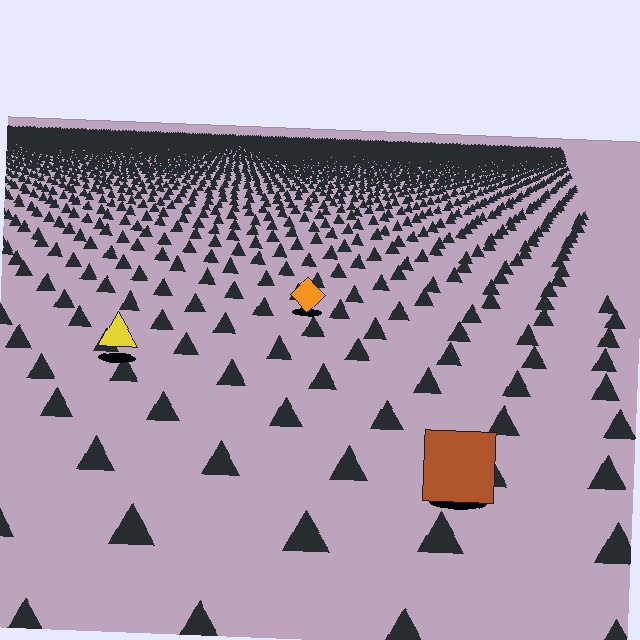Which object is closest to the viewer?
The brown square is closest. The texture marks near it are larger and more spread out.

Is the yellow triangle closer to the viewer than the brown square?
No. The brown square is closer — you can tell from the texture gradient: the ground texture is coarser near it.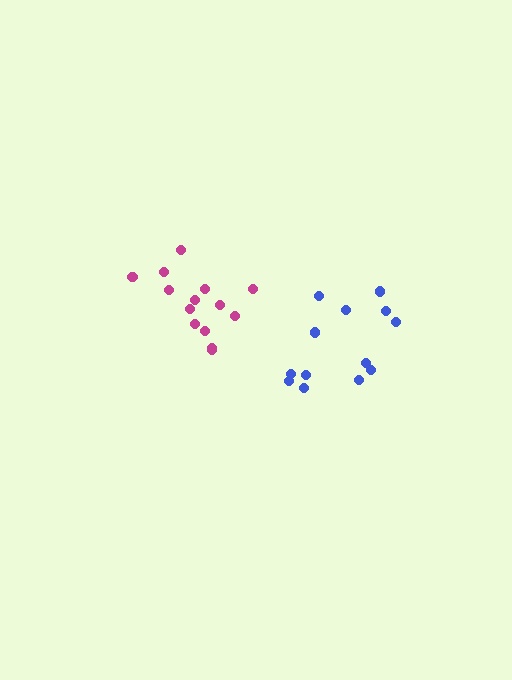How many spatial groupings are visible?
There are 2 spatial groupings.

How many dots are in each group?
Group 1: 14 dots, Group 2: 13 dots (27 total).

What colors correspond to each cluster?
The clusters are colored: magenta, blue.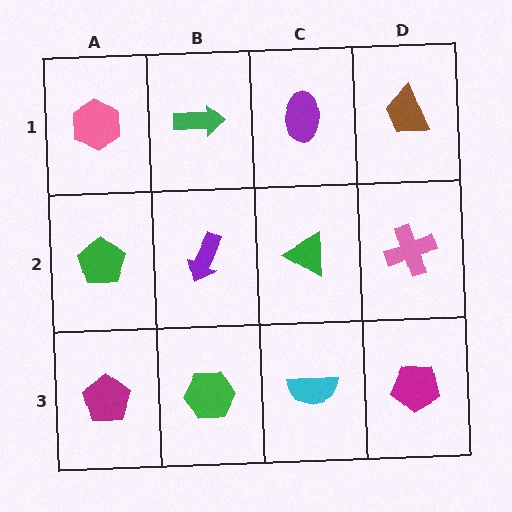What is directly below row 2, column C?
A cyan semicircle.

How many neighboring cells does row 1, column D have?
2.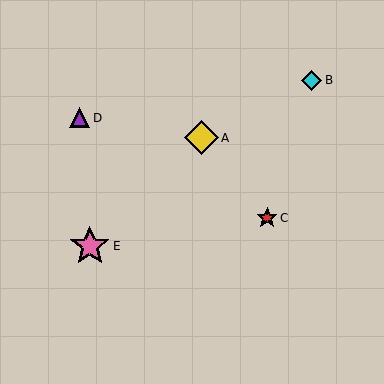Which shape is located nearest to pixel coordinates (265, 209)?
The red star (labeled C) at (267, 218) is nearest to that location.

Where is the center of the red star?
The center of the red star is at (267, 218).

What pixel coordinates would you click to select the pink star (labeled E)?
Click at (90, 246) to select the pink star E.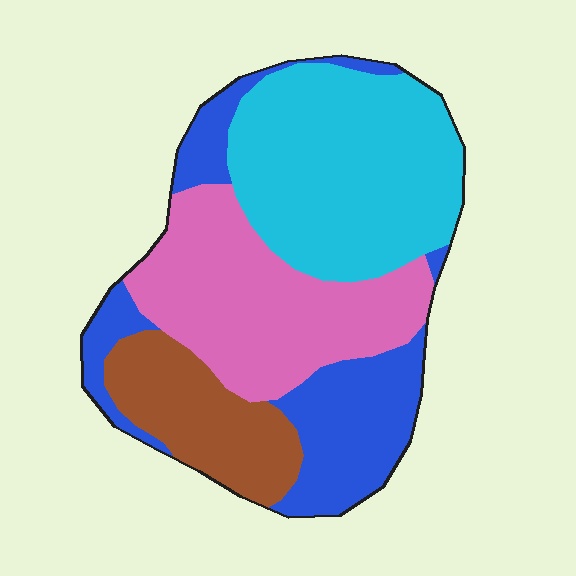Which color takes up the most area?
Cyan, at roughly 35%.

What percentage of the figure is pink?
Pink covers 28% of the figure.